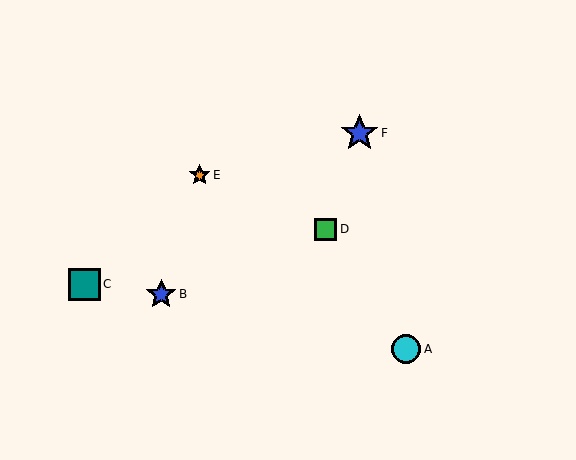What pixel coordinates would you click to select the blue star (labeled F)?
Click at (359, 133) to select the blue star F.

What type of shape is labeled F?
Shape F is a blue star.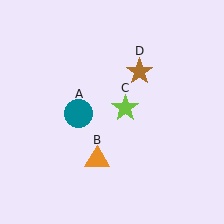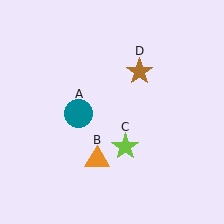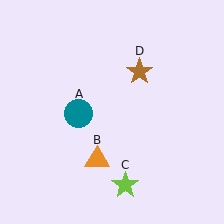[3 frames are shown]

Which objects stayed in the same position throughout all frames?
Teal circle (object A) and orange triangle (object B) and brown star (object D) remained stationary.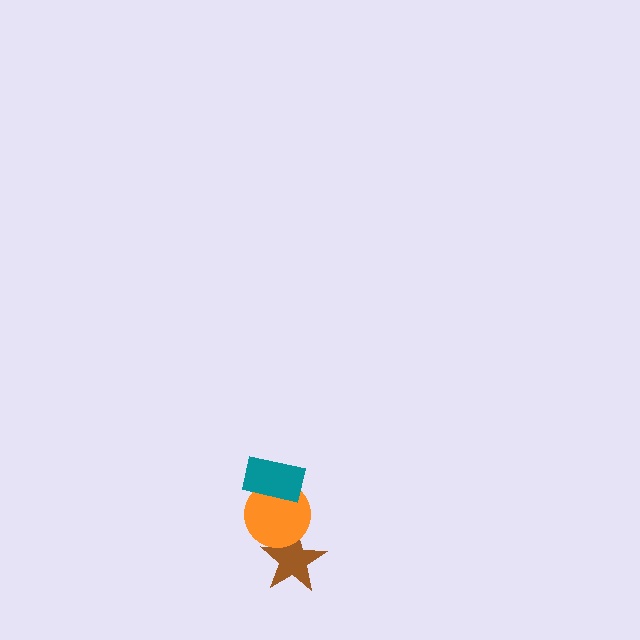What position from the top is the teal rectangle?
The teal rectangle is 1st from the top.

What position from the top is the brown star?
The brown star is 3rd from the top.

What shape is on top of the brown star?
The orange circle is on top of the brown star.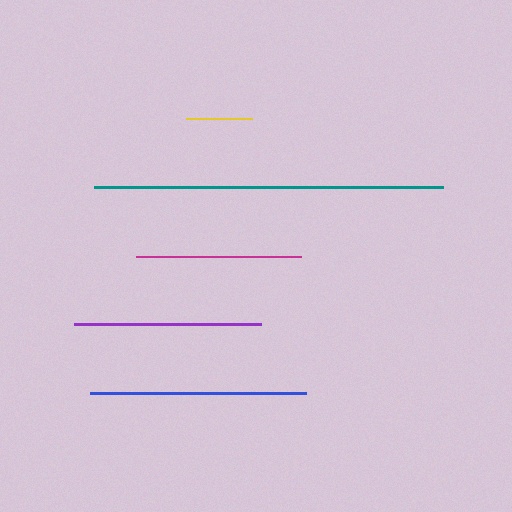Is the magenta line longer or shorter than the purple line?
The purple line is longer than the magenta line.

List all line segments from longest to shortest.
From longest to shortest: teal, blue, purple, magenta, yellow.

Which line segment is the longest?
The teal line is the longest at approximately 349 pixels.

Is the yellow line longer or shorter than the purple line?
The purple line is longer than the yellow line.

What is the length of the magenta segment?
The magenta segment is approximately 165 pixels long.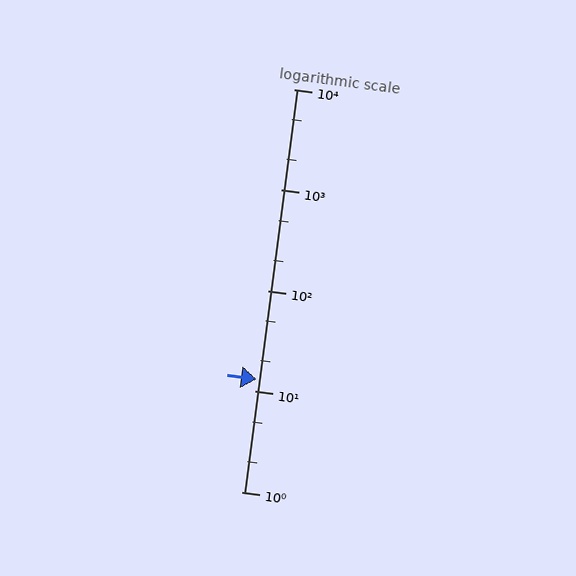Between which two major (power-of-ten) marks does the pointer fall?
The pointer is between 10 and 100.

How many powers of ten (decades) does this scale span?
The scale spans 4 decades, from 1 to 10000.